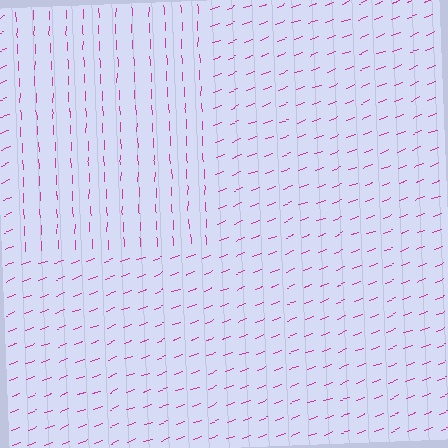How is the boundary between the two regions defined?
The boundary is defined purely by a change in line orientation (approximately 70 degrees difference). All lines are the same color and thickness.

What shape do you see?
I see a rectangle.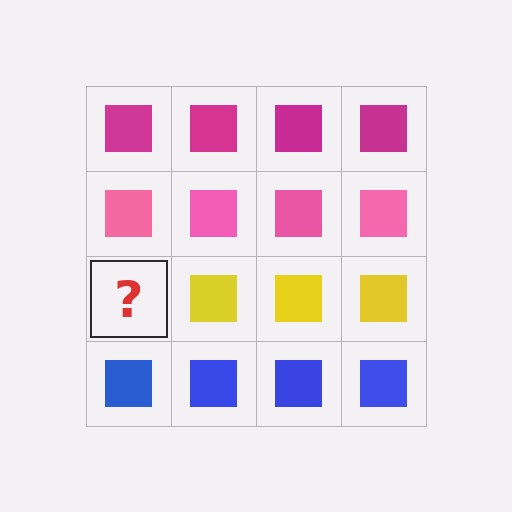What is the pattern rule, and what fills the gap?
The rule is that each row has a consistent color. The gap should be filled with a yellow square.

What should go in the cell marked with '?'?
The missing cell should contain a yellow square.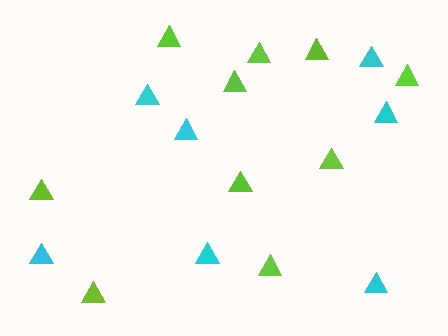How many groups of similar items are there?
There are 2 groups: one group of cyan triangles (7) and one group of lime triangles (10).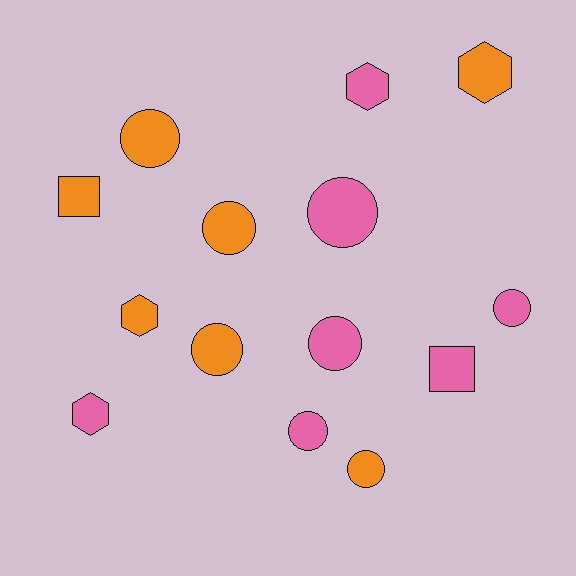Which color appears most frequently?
Orange, with 7 objects.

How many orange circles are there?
There are 4 orange circles.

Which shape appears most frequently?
Circle, with 8 objects.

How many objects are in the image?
There are 14 objects.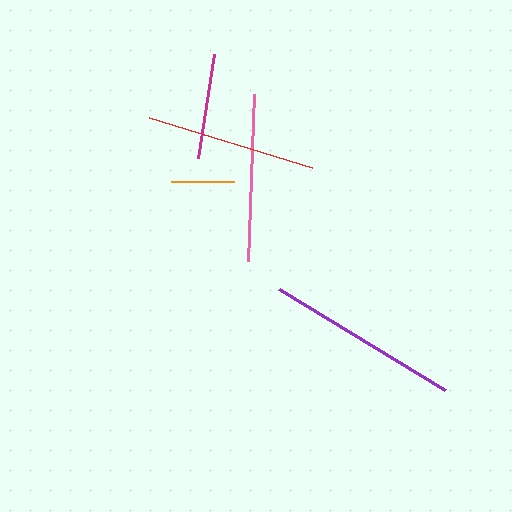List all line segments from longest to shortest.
From longest to shortest: purple, red, pink, magenta, orange.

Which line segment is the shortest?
The orange line is the shortest at approximately 64 pixels.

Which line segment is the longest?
The purple line is the longest at approximately 194 pixels.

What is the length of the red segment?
The red segment is approximately 171 pixels long.